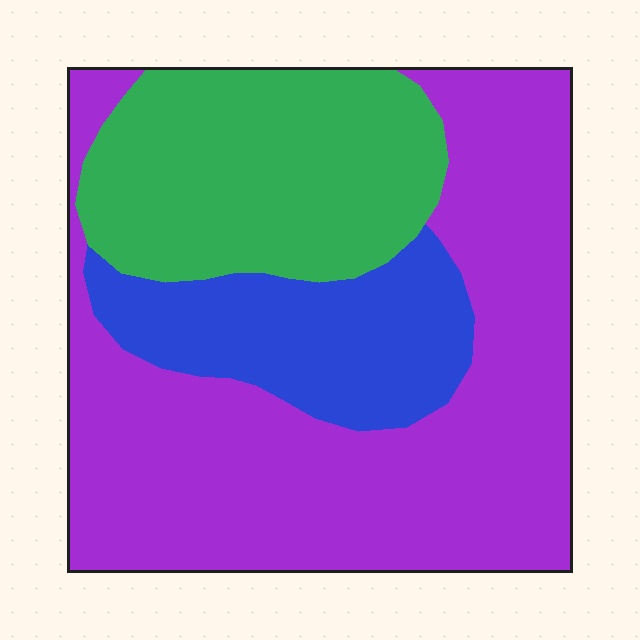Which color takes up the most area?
Purple, at roughly 55%.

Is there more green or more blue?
Green.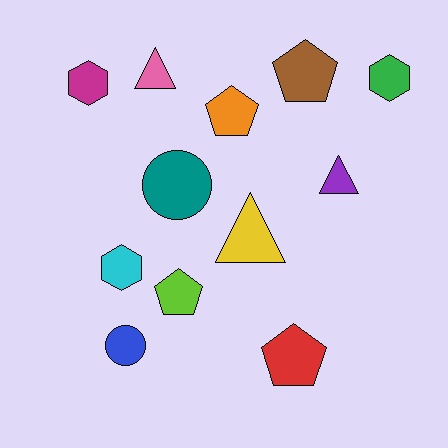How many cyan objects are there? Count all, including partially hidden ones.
There is 1 cyan object.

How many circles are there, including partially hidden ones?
There are 2 circles.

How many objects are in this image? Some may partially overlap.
There are 12 objects.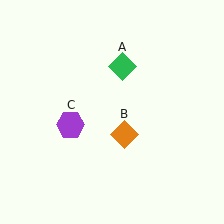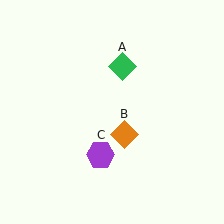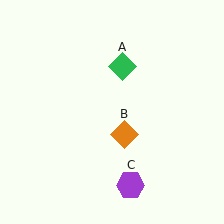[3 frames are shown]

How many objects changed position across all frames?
1 object changed position: purple hexagon (object C).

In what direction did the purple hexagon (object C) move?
The purple hexagon (object C) moved down and to the right.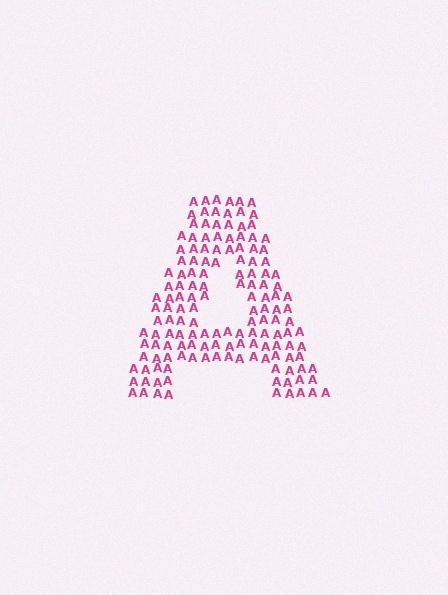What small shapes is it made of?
It is made of small letter A's.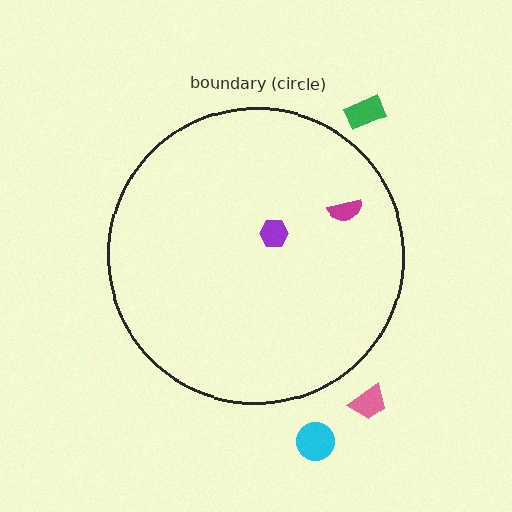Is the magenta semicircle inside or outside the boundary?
Inside.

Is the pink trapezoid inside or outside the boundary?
Outside.